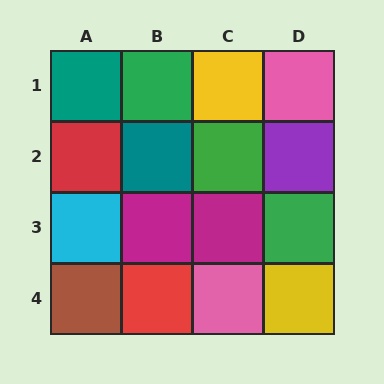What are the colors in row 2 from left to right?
Red, teal, green, purple.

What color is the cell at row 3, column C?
Magenta.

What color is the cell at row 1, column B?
Green.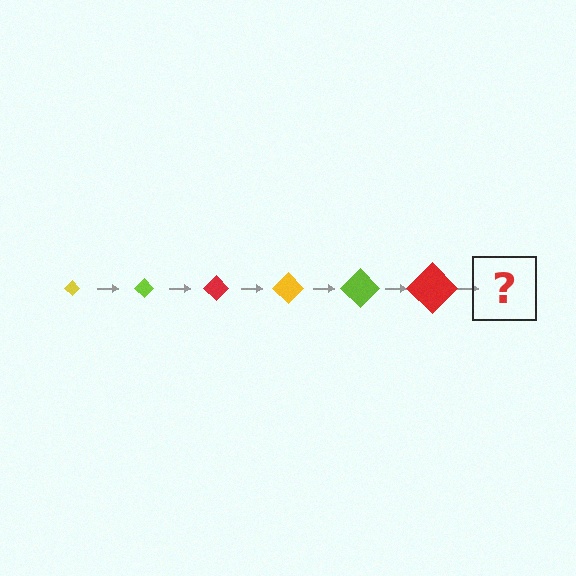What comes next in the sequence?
The next element should be a yellow diamond, larger than the previous one.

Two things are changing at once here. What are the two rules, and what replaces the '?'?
The two rules are that the diamond grows larger each step and the color cycles through yellow, lime, and red. The '?' should be a yellow diamond, larger than the previous one.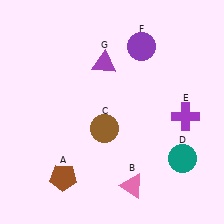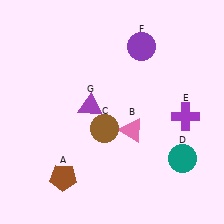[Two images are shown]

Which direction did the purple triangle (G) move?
The purple triangle (G) moved down.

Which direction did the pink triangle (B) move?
The pink triangle (B) moved up.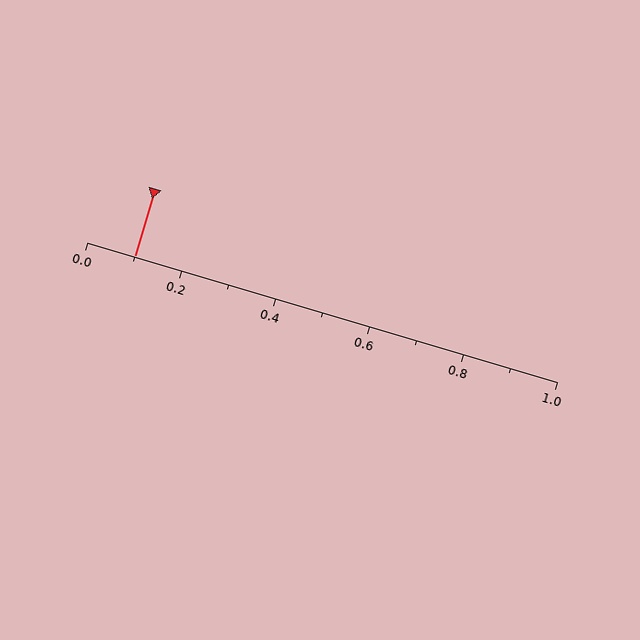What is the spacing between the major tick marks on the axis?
The major ticks are spaced 0.2 apart.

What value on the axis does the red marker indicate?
The marker indicates approximately 0.1.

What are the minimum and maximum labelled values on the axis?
The axis runs from 0.0 to 1.0.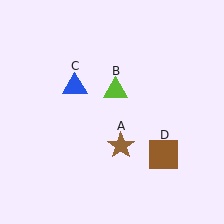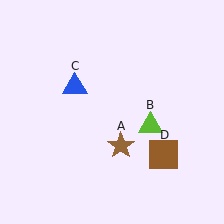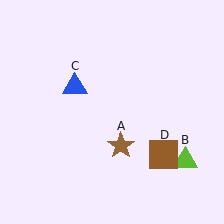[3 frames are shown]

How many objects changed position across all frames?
1 object changed position: lime triangle (object B).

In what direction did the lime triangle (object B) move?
The lime triangle (object B) moved down and to the right.